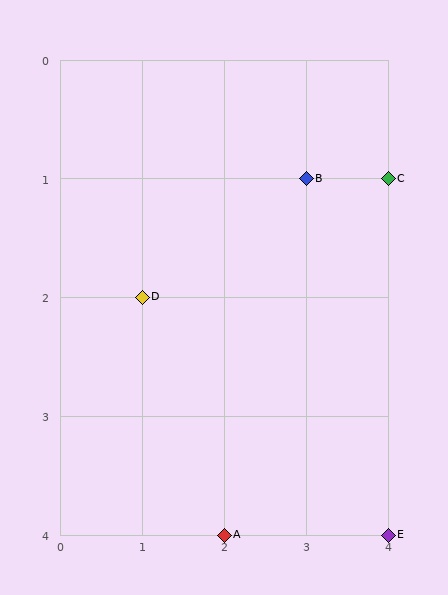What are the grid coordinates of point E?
Point E is at grid coordinates (4, 4).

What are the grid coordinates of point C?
Point C is at grid coordinates (4, 1).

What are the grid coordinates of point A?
Point A is at grid coordinates (2, 4).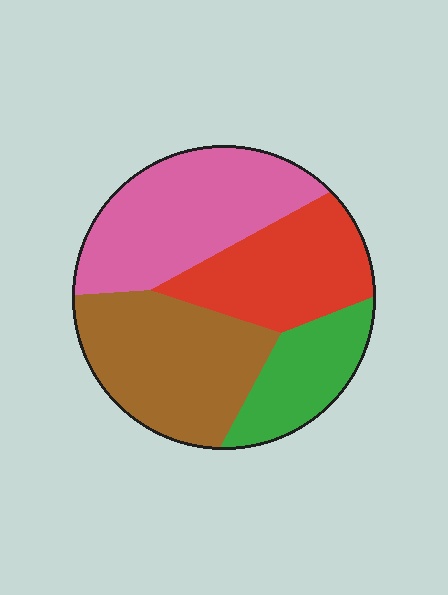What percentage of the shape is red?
Red takes up about one quarter (1/4) of the shape.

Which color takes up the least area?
Green, at roughly 15%.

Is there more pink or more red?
Pink.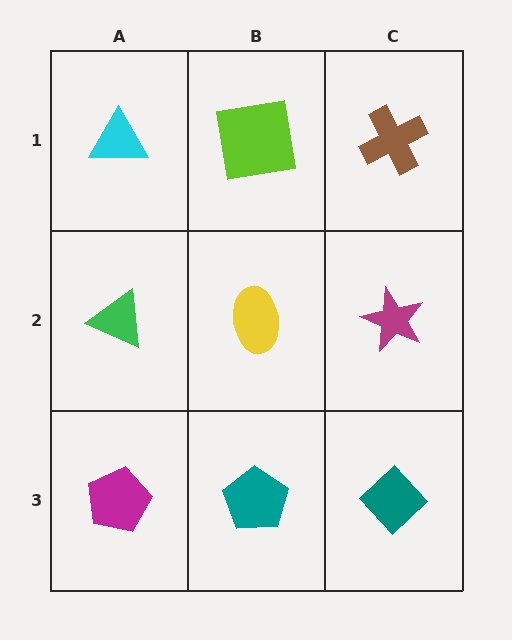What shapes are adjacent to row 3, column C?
A magenta star (row 2, column C), a teal pentagon (row 3, column B).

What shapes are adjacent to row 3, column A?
A green triangle (row 2, column A), a teal pentagon (row 3, column B).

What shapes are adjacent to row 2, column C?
A brown cross (row 1, column C), a teal diamond (row 3, column C), a yellow ellipse (row 2, column B).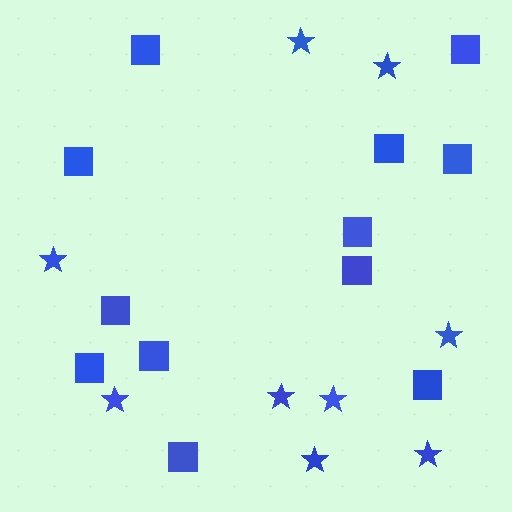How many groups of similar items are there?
There are 2 groups: one group of squares (12) and one group of stars (9).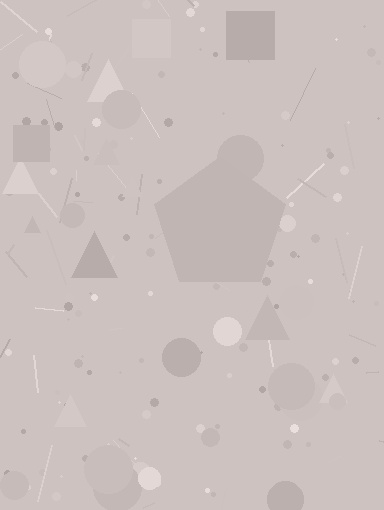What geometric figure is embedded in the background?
A pentagon is embedded in the background.